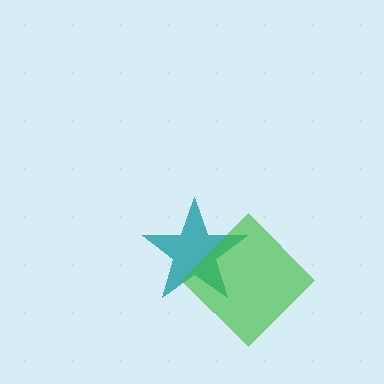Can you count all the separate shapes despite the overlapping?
Yes, there are 2 separate shapes.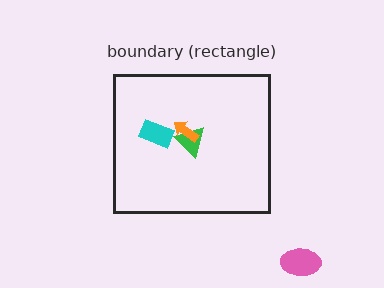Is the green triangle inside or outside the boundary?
Inside.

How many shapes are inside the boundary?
3 inside, 1 outside.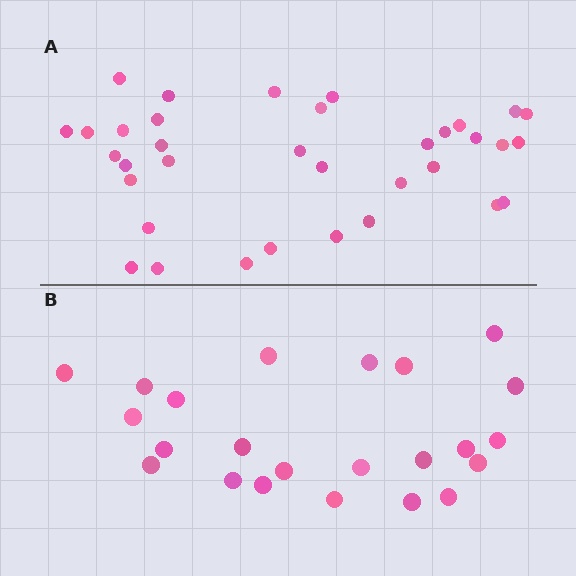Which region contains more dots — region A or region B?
Region A (the top region) has more dots.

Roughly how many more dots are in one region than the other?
Region A has roughly 12 or so more dots than region B.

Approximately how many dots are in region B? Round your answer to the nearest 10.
About 20 dots. (The exact count is 23, which rounds to 20.)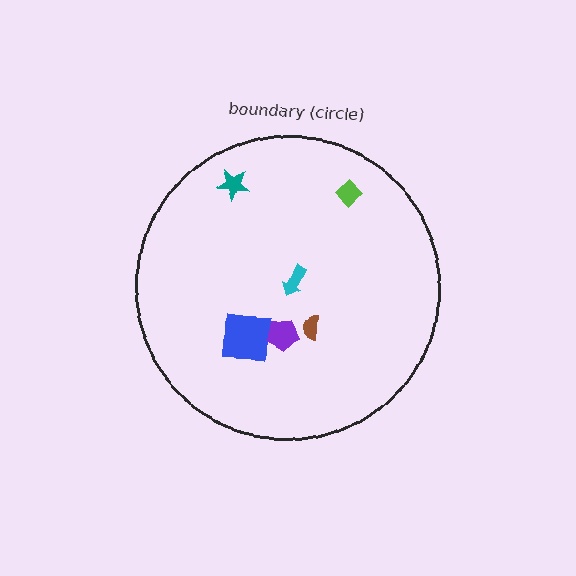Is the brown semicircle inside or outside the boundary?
Inside.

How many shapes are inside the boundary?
6 inside, 0 outside.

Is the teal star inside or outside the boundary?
Inside.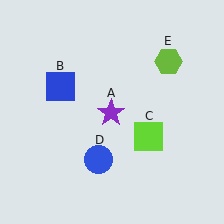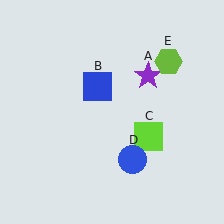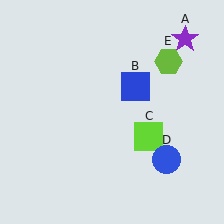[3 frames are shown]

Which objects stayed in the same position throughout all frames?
Lime square (object C) and lime hexagon (object E) remained stationary.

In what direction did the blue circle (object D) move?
The blue circle (object D) moved right.